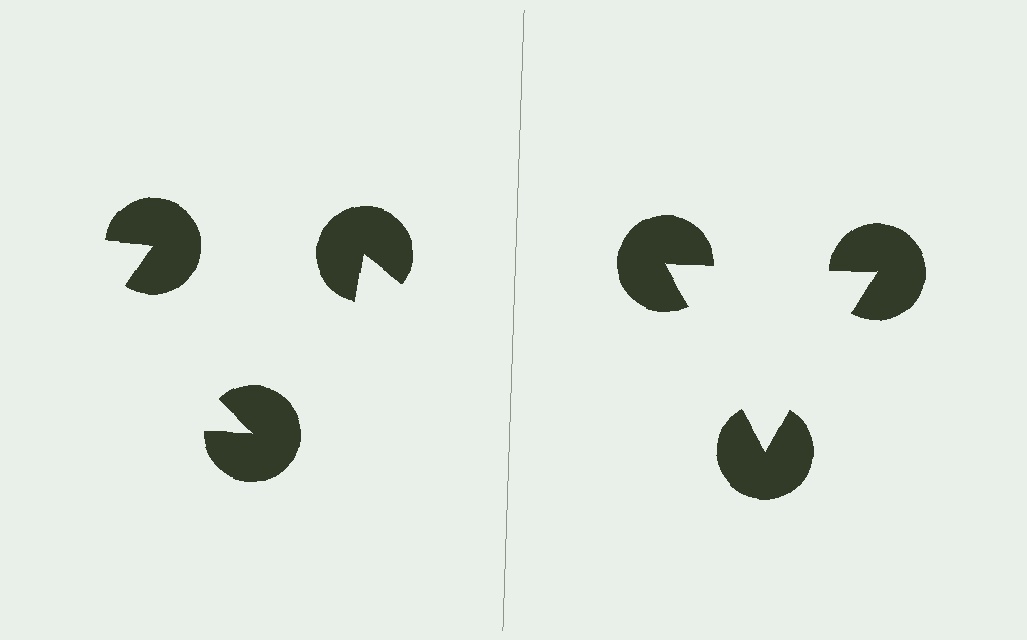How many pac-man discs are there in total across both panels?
6 — 3 on each side.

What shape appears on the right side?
An illusory triangle.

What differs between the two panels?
The pac-man discs are positioned identically on both sides; only the wedge orientations differ. On the right they align to a triangle; on the left they are misaligned.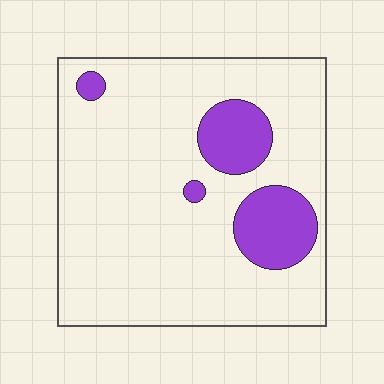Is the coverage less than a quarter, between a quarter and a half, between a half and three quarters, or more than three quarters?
Less than a quarter.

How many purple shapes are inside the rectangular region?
4.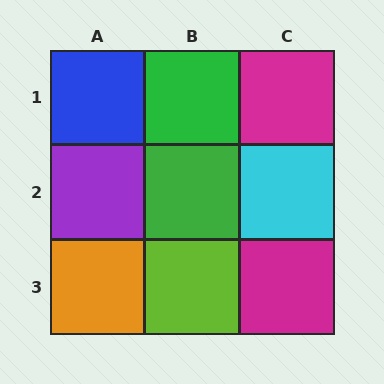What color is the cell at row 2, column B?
Green.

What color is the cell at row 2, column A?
Purple.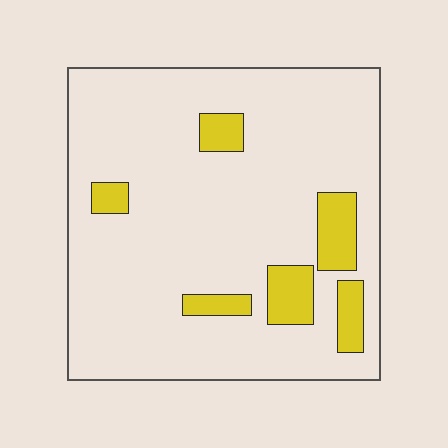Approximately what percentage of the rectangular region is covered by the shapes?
Approximately 15%.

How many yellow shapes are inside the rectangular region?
6.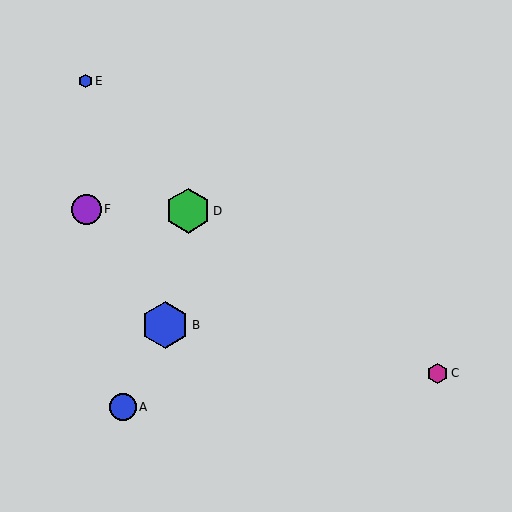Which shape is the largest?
The blue hexagon (labeled B) is the largest.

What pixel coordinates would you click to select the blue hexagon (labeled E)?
Click at (85, 81) to select the blue hexagon E.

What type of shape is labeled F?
Shape F is a purple circle.